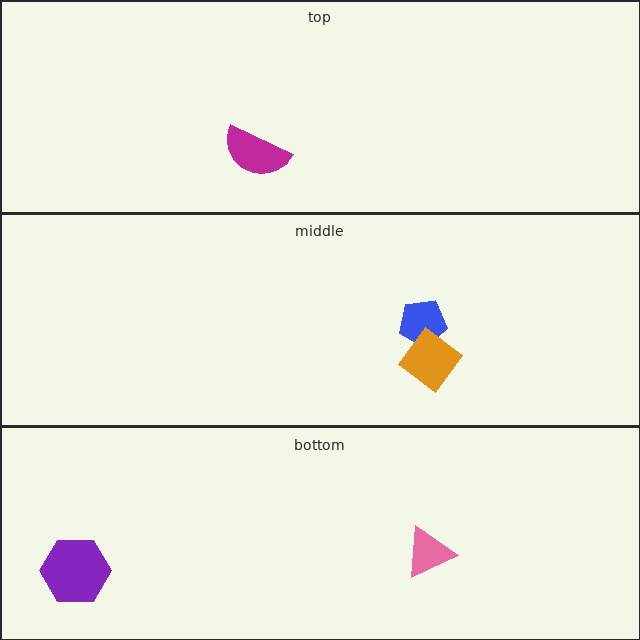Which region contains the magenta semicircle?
The top region.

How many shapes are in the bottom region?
2.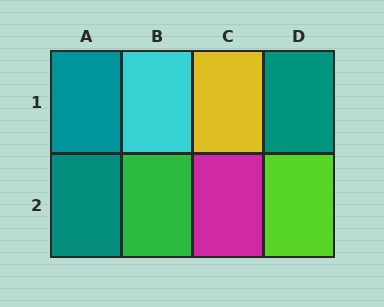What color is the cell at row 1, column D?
Teal.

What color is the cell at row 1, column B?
Cyan.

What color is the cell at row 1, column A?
Teal.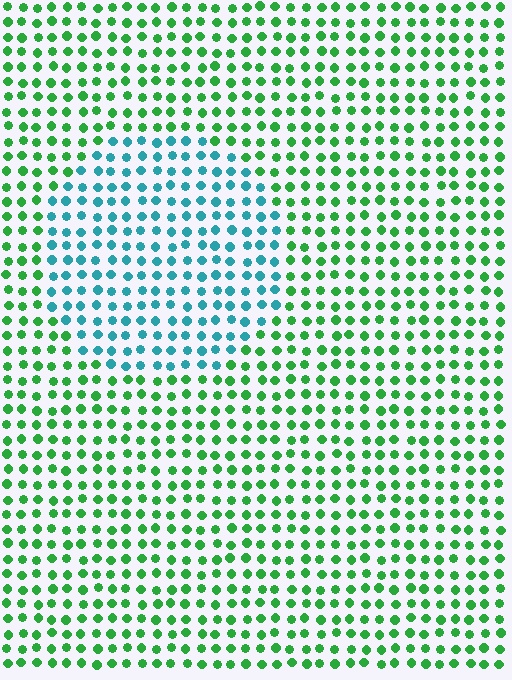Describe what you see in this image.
The image is filled with small green elements in a uniform arrangement. A circle-shaped region is visible where the elements are tinted to a slightly different hue, forming a subtle color boundary.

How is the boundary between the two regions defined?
The boundary is defined purely by a slight shift in hue (about 55 degrees). Spacing, size, and orientation are identical on both sides.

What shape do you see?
I see a circle.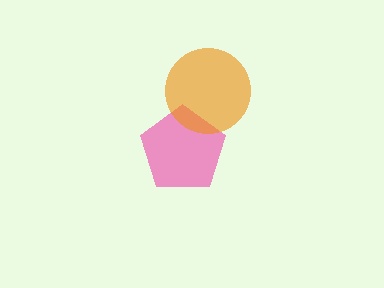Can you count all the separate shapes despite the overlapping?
Yes, there are 2 separate shapes.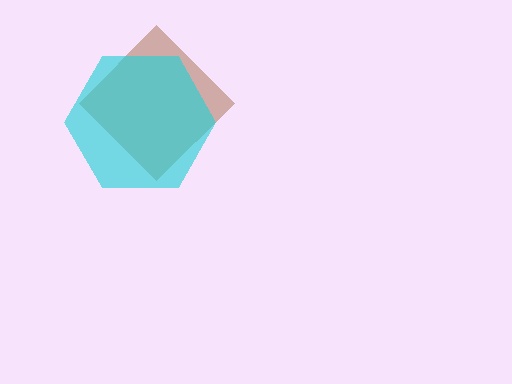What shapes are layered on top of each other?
The layered shapes are: a brown diamond, a cyan hexagon.